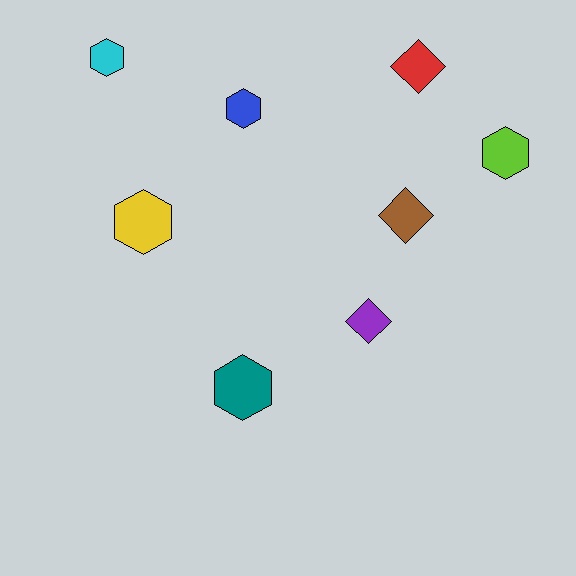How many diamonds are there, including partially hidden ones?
There are 3 diamonds.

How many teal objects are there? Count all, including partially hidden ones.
There is 1 teal object.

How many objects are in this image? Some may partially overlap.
There are 8 objects.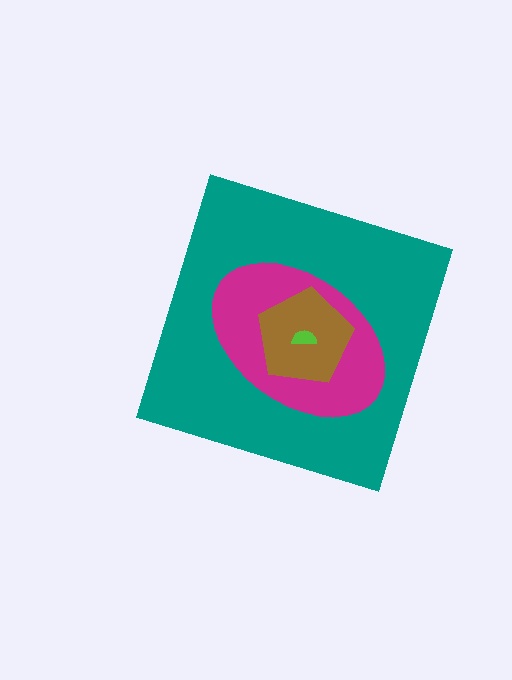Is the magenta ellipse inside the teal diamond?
Yes.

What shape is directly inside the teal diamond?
The magenta ellipse.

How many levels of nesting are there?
4.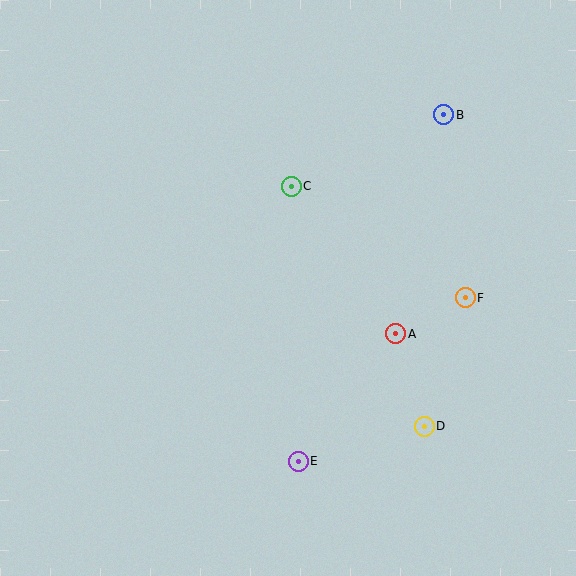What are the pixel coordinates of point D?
Point D is at (424, 426).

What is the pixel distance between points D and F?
The distance between D and F is 135 pixels.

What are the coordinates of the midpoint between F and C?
The midpoint between F and C is at (378, 242).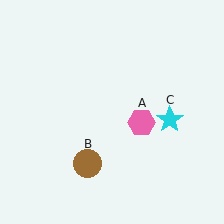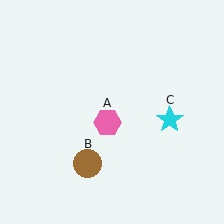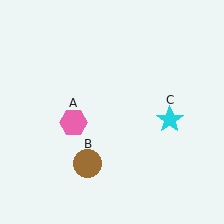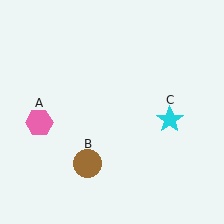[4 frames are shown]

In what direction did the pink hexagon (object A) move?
The pink hexagon (object A) moved left.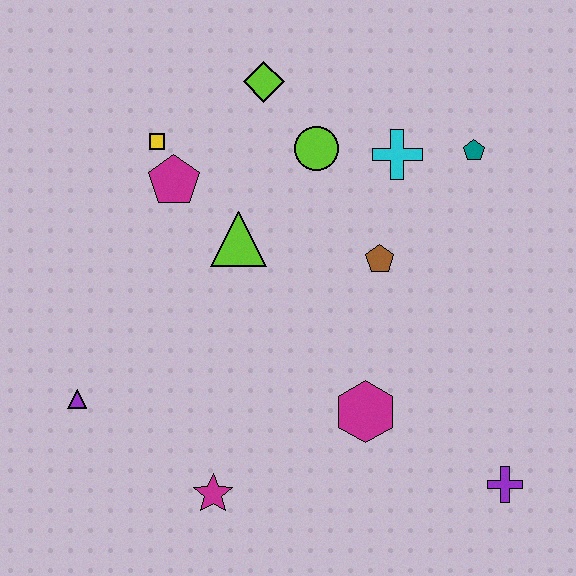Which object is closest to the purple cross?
The magenta hexagon is closest to the purple cross.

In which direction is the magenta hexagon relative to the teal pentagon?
The magenta hexagon is below the teal pentagon.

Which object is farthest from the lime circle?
The purple cross is farthest from the lime circle.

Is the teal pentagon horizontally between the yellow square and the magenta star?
No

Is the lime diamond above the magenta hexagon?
Yes